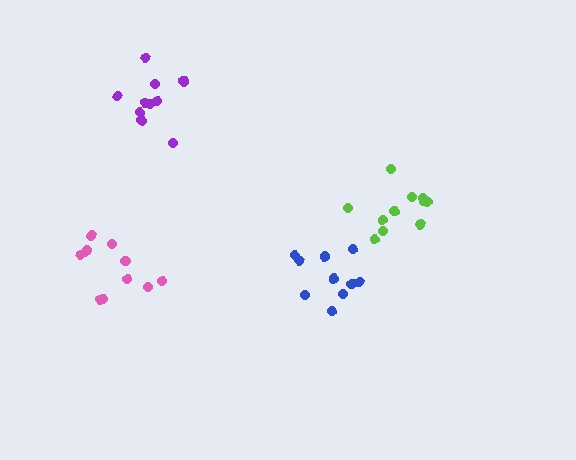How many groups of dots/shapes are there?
There are 4 groups.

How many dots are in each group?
Group 1: 11 dots, Group 2: 10 dots, Group 3: 10 dots, Group 4: 11 dots (42 total).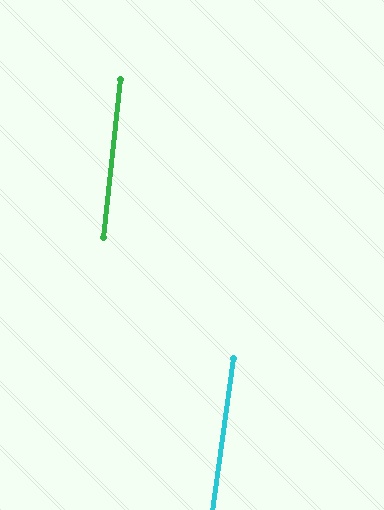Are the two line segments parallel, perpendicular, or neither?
Parallel — their directions differ by only 1.9°.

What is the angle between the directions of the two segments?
Approximately 2 degrees.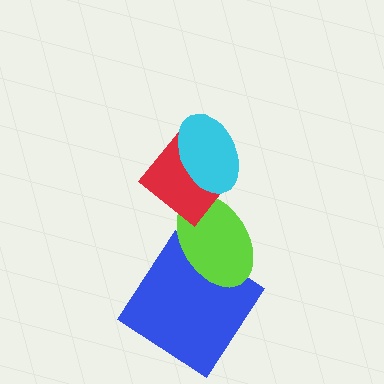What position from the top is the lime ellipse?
The lime ellipse is 3rd from the top.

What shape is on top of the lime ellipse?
The red diamond is on top of the lime ellipse.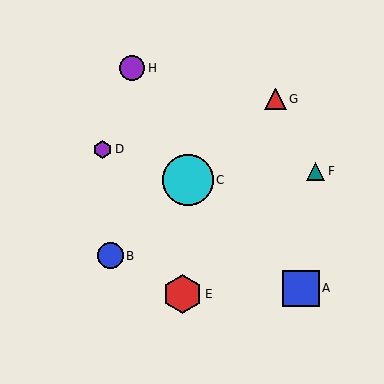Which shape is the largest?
The cyan circle (labeled C) is the largest.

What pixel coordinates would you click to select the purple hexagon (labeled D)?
Click at (103, 149) to select the purple hexagon D.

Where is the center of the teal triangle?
The center of the teal triangle is at (316, 171).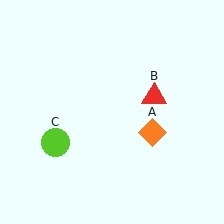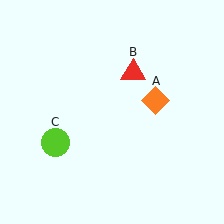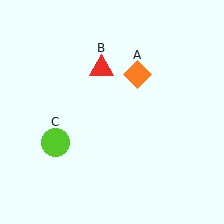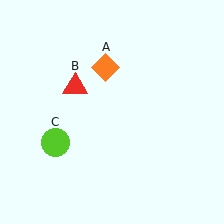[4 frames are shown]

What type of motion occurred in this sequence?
The orange diamond (object A), red triangle (object B) rotated counterclockwise around the center of the scene.